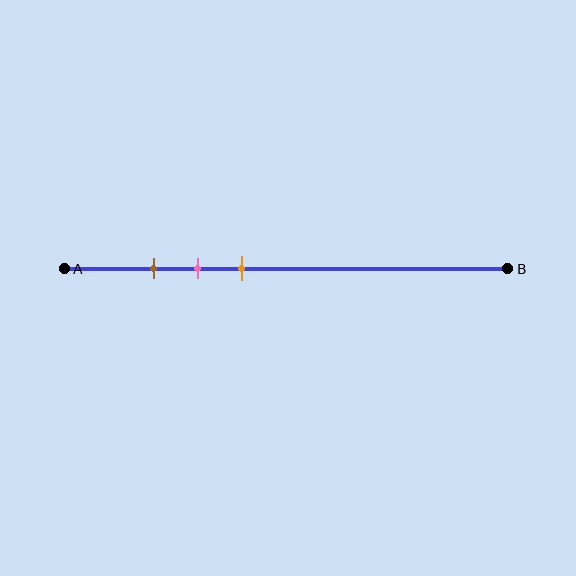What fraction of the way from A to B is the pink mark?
The pink mark is approximately 30% (0.3) of the way from A to B.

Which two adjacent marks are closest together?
The brown and pink marks are the closest adjacent pair.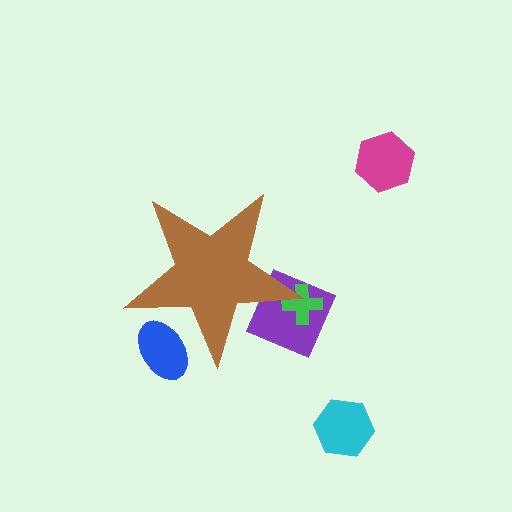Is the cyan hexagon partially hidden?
No, the cyan hexagon is fully visible.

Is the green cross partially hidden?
Yes, the green cross is partially hidden behind the brown star.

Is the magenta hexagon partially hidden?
No, the magenta hexagon is fully visible.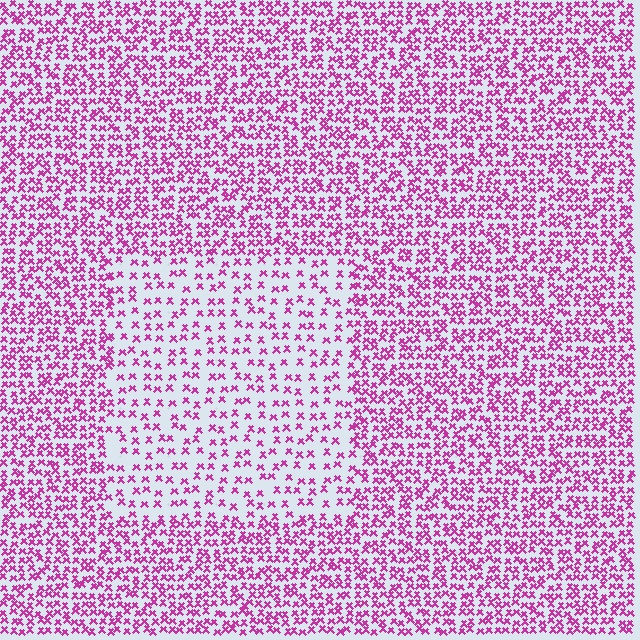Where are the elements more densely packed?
The elements are more densely packed outside the rectangle boundary.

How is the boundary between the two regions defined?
The boundary is defined by a change in element density (approximately 2.1x ratio). All elements are the same color, size, and shape.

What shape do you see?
I see a rectangle.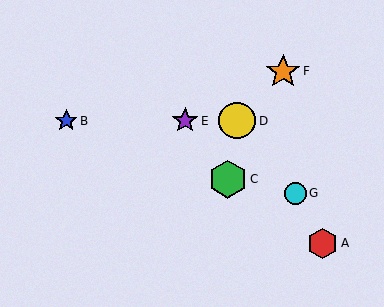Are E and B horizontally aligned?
Yes, both are at y≈121.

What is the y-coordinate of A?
Object A is at y≈243.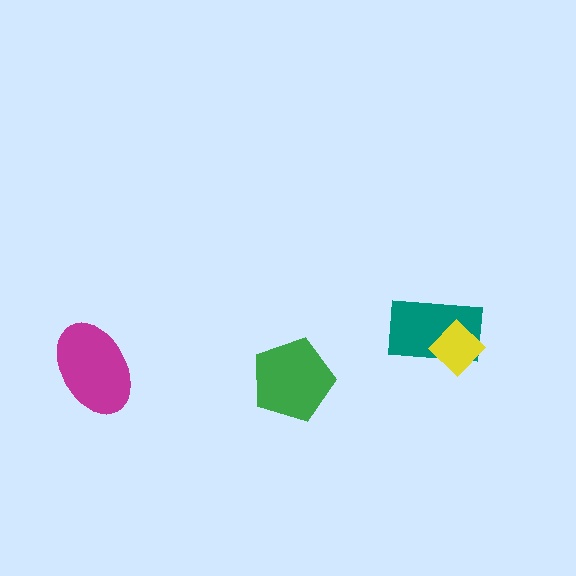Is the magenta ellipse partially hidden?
No, no other shape covers it.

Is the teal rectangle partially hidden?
Yes, it is partially covered by another shape.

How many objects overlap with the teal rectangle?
1 object overlaps with the teal rectangle.